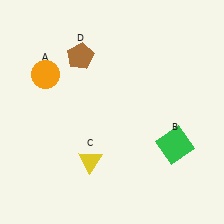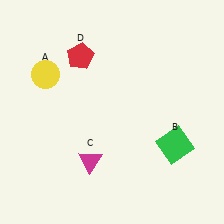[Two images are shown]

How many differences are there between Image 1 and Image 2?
There are 3 differences between the two images.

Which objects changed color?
A changed from orange to yellow. C changed from yellow to magenta. D changed from brown to red.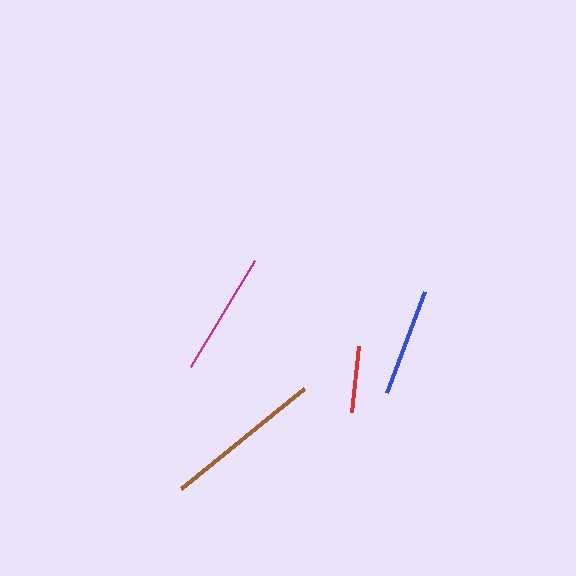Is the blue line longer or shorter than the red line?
The blue line is longer than the red line.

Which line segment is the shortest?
The red line is the shortest at approximately 66 pixels.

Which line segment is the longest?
The brown line is the longest at approximately 158 pixels.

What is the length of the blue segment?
The blue segment is approximately 109 pixels long.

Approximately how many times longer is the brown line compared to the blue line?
The brown line is approximately 1.5 times the length of the blue line.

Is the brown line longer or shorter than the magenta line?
The brown line is longer than the magenta line.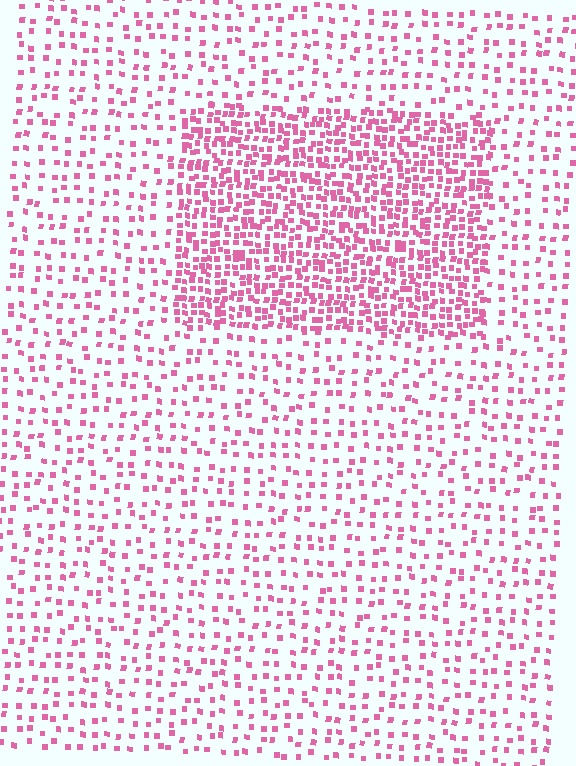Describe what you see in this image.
The image contains small pink elements arranged at two different densities. A rectangle-shaped region is visible where the elements are more densely packed than the surrounding area.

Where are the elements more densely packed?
The elements are more densely packed inside the rectangle boundary.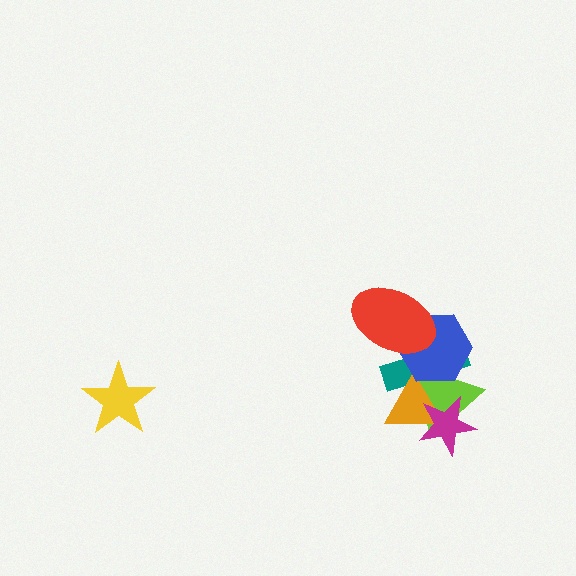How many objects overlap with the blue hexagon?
4 objects overlap with the blue hexagon.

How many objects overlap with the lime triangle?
4 objects overlap with the lime triangle.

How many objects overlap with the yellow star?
0 objects overlap with the yellow star.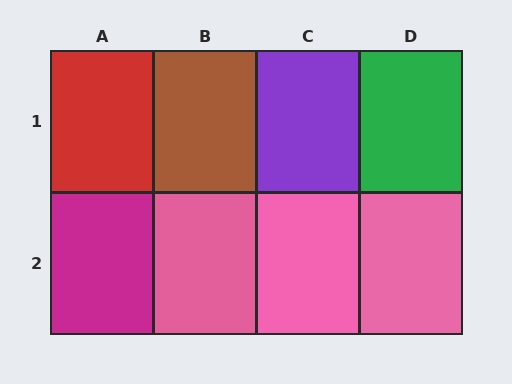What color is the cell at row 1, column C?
Purple.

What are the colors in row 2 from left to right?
Magenta, pink, pink, pink.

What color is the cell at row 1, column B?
Brown.